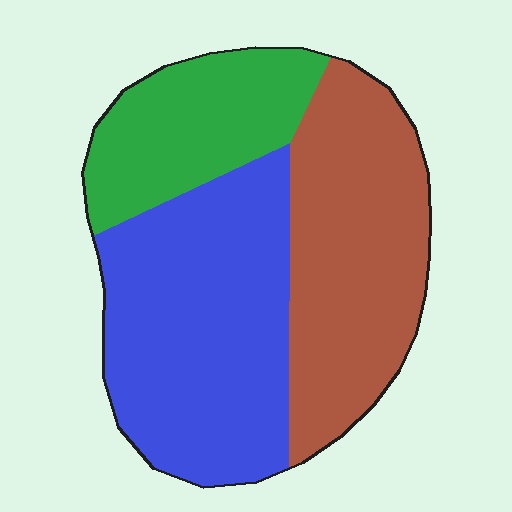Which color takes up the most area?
Blue, at roughly 45%.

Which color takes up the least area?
Green, at roughly 20%.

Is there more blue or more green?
Blue.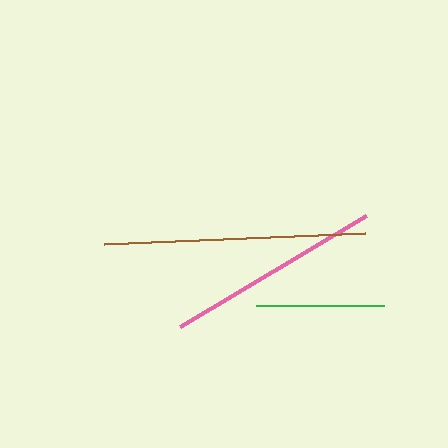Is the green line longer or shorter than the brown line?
The brown line is longer than the green line.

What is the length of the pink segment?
The pink segment is approximately 217 pixels long.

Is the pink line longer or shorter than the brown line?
The brown line is longer than the pink line.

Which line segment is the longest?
The brown line is the longest at approximately 261 pixels.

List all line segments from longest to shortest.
From longest to shortest: brown, pink, green.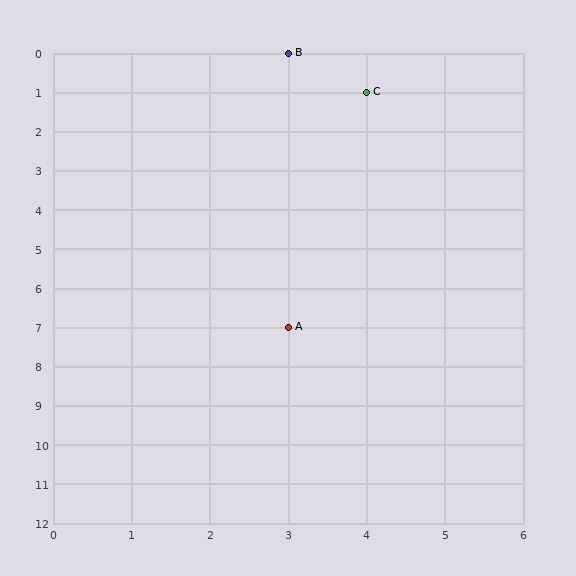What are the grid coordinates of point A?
Point A is at grid coordinates (3, 7).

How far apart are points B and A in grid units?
Points B and A are 7 rows apart.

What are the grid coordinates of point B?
Point B is at grid coordinates (3, 0).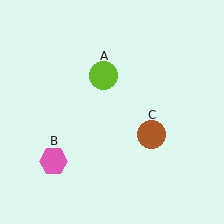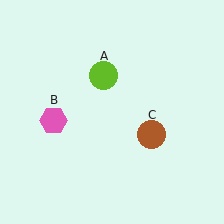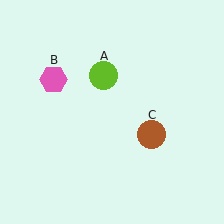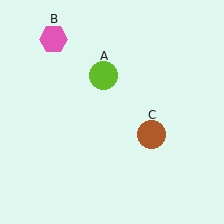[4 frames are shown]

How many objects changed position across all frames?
1 object changed position: pink hexagon (object B).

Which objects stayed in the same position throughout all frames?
Lime circle (object A) and brown circle (object C) remained stationary.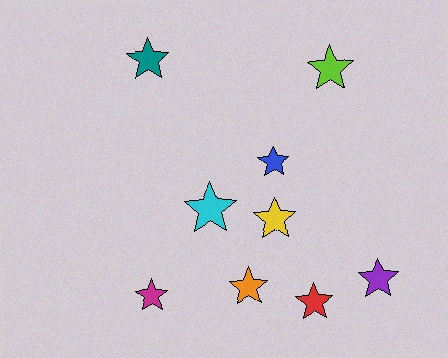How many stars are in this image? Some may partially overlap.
There are 9 stars.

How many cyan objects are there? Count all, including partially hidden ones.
There is 1 cyan object.